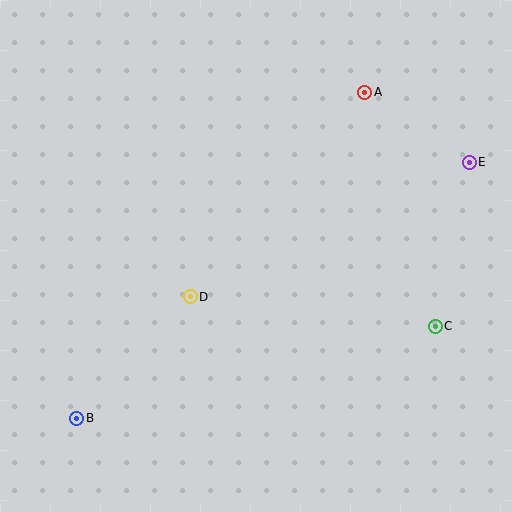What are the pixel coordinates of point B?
Point B is at (77, 418).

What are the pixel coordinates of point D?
Point D is at (190, 297).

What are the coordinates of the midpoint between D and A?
The midpoint between D and A is at (277, 194).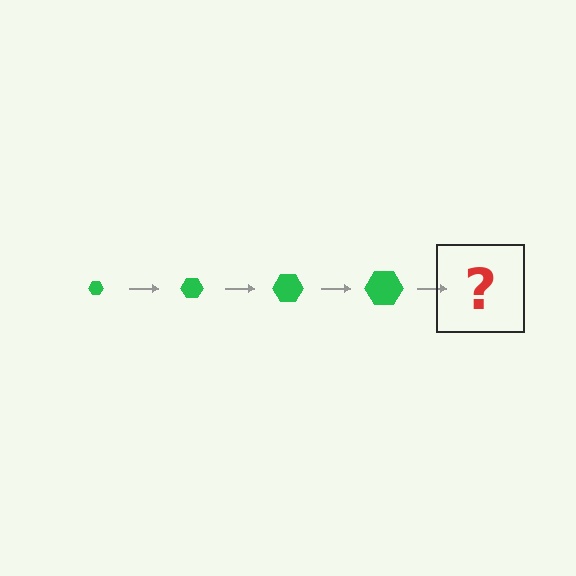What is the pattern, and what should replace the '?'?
The pattern is that the hexagon gets progressively larger each step. The '?' should be a green hexagon, larger than the previous one.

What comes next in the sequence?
The next element should be a green hexagon, larger than the previous one.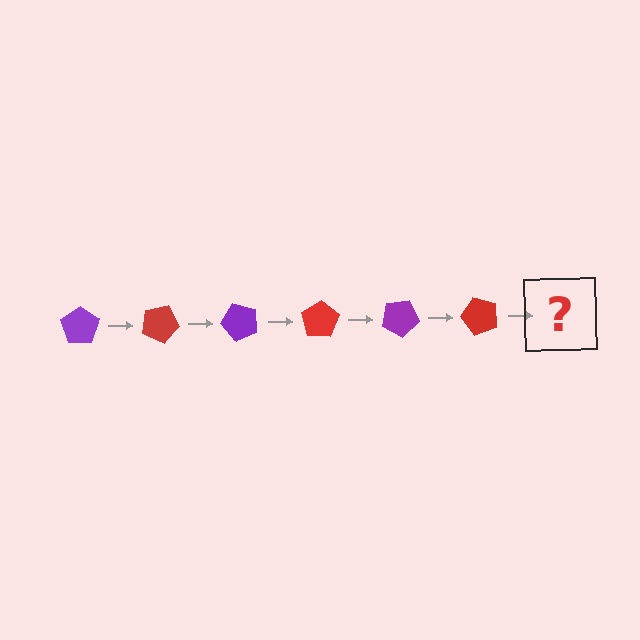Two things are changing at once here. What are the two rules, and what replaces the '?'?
The two rules are that it rotates 25 degrees each step and the color cycles through purple and red. The '?' should be a purple pentagon, rotated 150 degrees from the start.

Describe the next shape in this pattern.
It should be a purple pentagon, rotated 150 degrees from the start.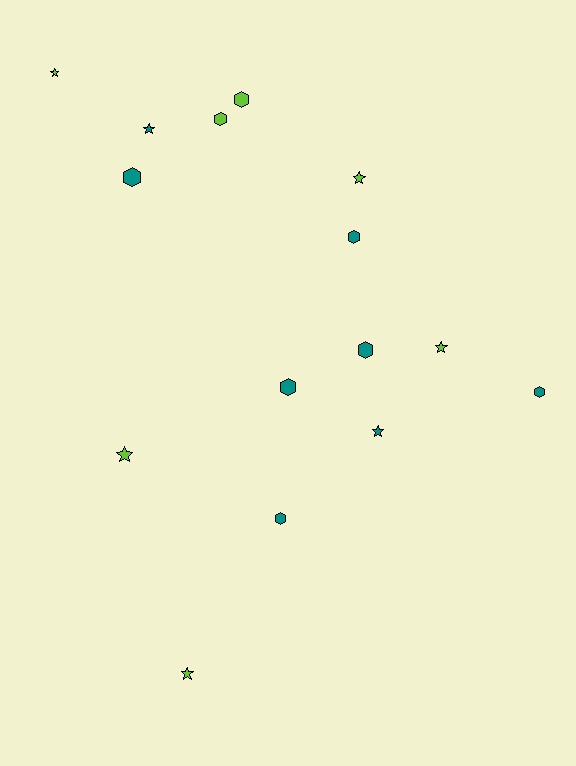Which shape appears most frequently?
Hexagon, with 8 objects.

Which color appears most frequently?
Teal, with 8 objects.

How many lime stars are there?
There are 5 lime stars.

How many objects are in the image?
There are 15 objects.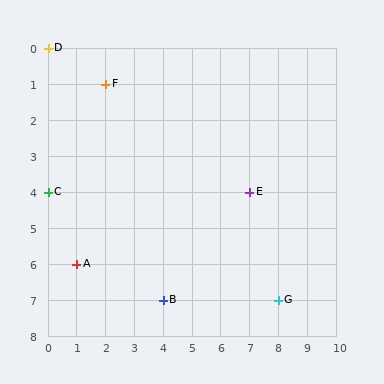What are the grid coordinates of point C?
Point C is at grid coordinates (0, 4).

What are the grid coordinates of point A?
Point A is at grid coordinates (1, 6).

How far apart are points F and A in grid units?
Points F and A are 1 column and 5 rows apart (about 5.1 grid units diagonally).